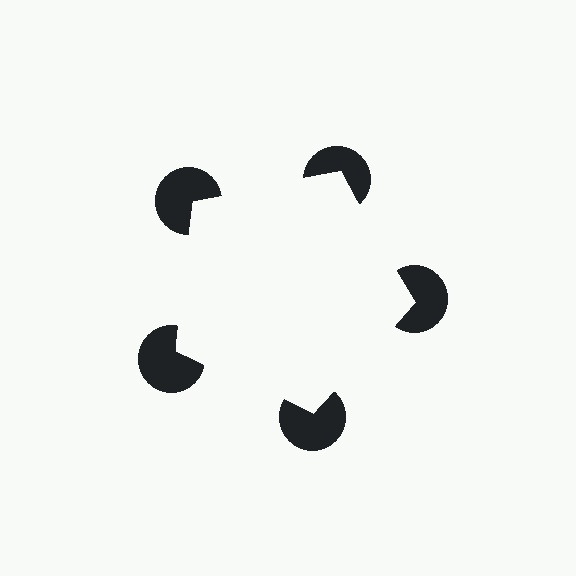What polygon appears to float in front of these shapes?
An illusory pentagon — its edges are inferred from the aligned wedge cuts in the pac-man discs, not physically drawn.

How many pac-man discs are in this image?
There are 5 — one at each vertex of the illusory pentagon.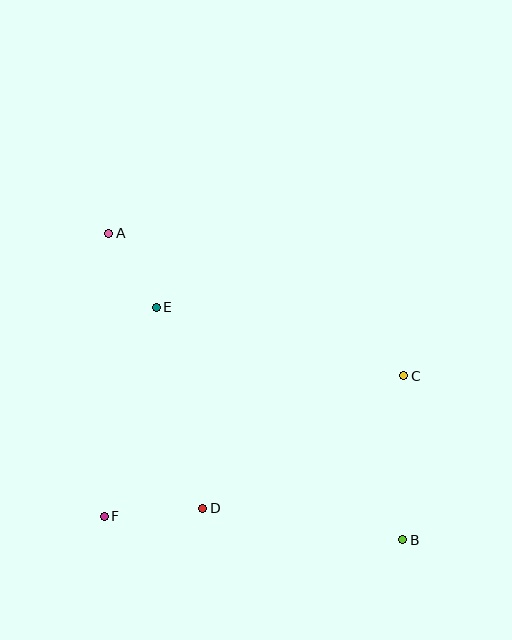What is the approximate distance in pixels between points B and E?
The distance between B and E is approximately 339 pixels.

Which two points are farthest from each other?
Points A and B are farthest from each other.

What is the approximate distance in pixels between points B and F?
The distance between B and F is approximately 299 pixels.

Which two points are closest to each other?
Points A and E are closest to each other.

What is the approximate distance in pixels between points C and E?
The distance between C and E is approximately 257 pixels.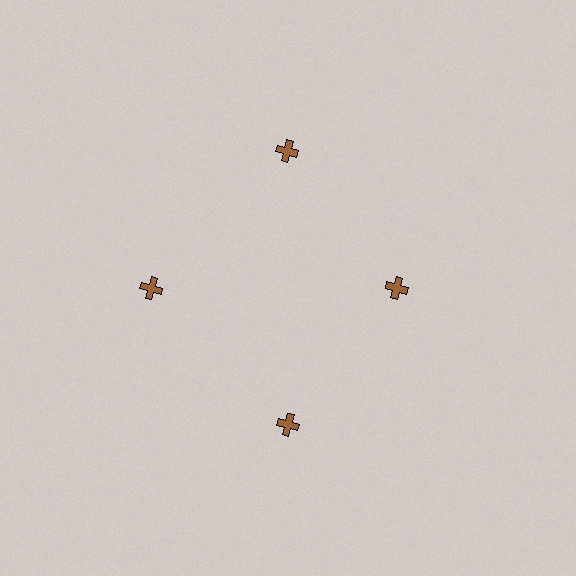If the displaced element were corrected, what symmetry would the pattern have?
It would have 4-fold rotational symmetry — the pattern would map onto itself every 90 degrees.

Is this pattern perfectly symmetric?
No. The 4 brown crosses are arranged in a ring, but one element near the 3 o'clock position is pulled inward toward the center, breaking the 4-fold rotational symmetry.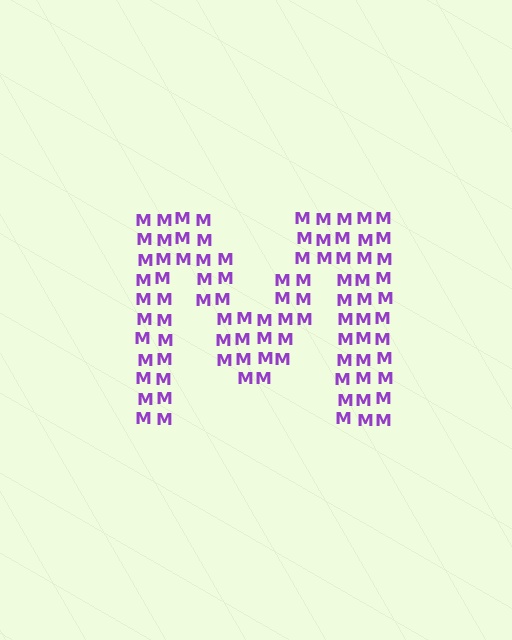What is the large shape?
The large shape is the letter M.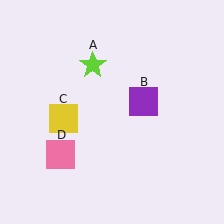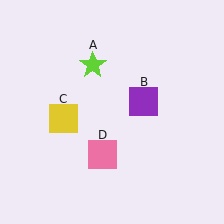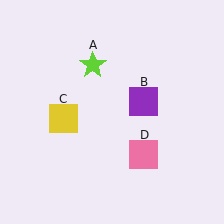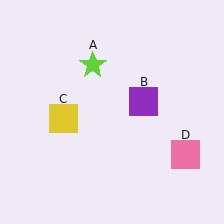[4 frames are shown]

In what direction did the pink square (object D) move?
The pink square (object D) moved right.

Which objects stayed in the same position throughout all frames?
Lime star (object A) and purple square (object B) and yellow square (object C) remained stationary.